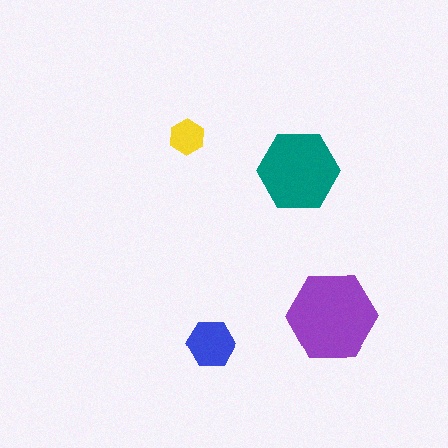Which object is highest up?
The yellow hexagon is topmost.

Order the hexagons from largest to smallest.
the purple one, the teal one, the blue one, the yellow one.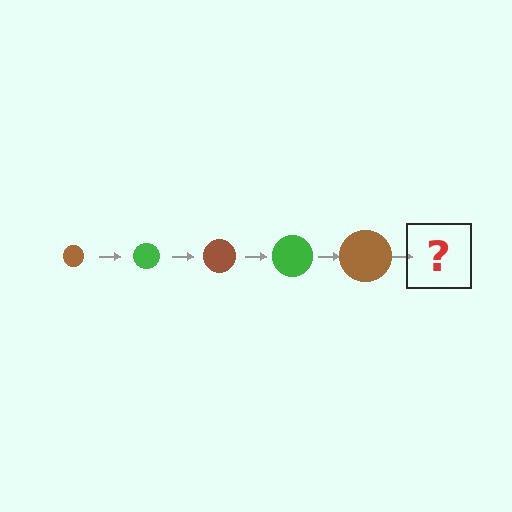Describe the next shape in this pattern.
It should be a green circle, larger than the previous one.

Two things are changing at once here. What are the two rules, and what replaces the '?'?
The two rules are that the circle grows larger each step and the color cycles through brown and green. The '?' should be a green circle, larger than the previous one.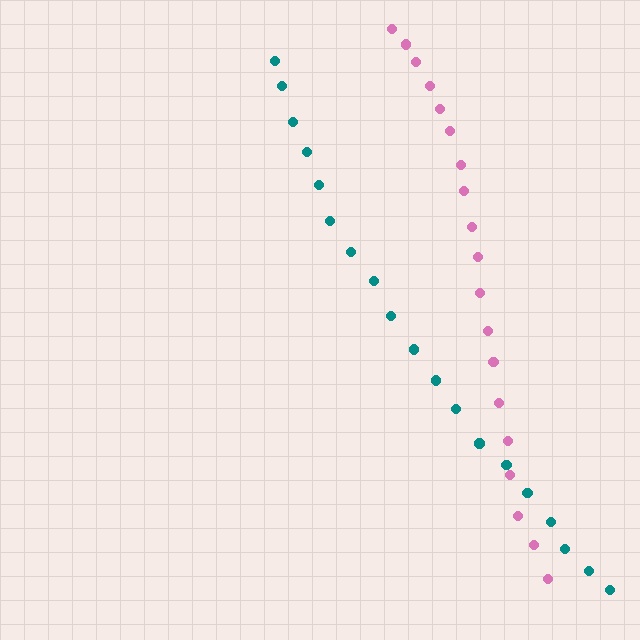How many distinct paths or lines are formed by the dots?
There are 2 distinct paths.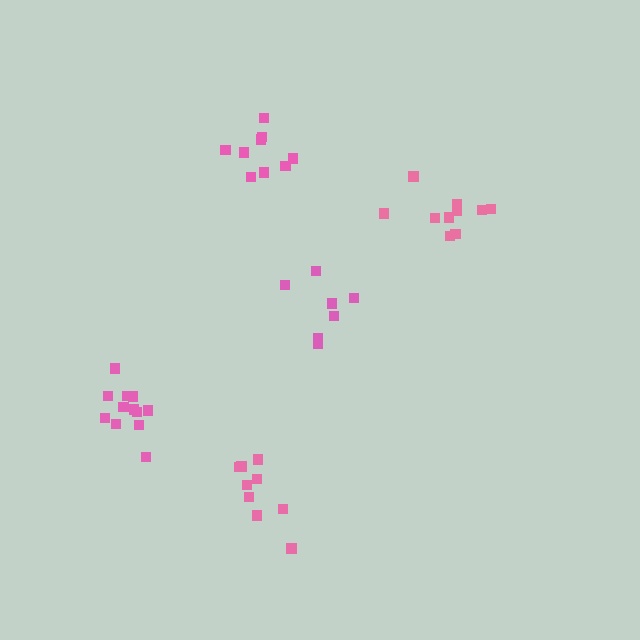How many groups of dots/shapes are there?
There are 5 groups.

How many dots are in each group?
Group 1: 10 dots, Group 2: 9 dots, Group 3: 7 dots, Group 4: 9 dots, Group 5: 12 dots (47 total).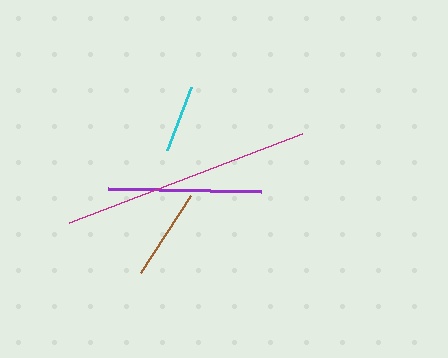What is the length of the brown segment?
The brown segment is approximately 92 pixels long.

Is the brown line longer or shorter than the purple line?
The purple line is longer than the brown line.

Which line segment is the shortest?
The cyan line is the shortest at approximately 67 pixels.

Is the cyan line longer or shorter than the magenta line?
The magenta line is longer than the cyan line.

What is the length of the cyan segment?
The cyan segment is approximately 67 pixels long.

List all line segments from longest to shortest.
From longest to shortest: magenta, purple, brown, cyan.